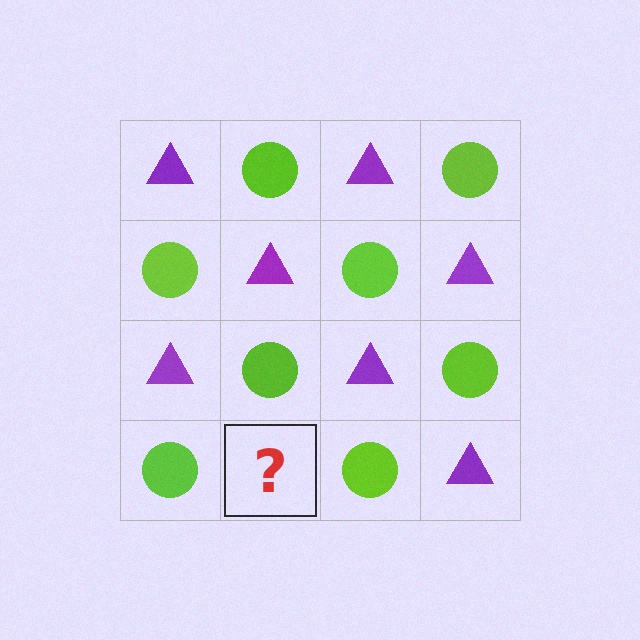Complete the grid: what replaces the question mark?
The question mark should be replaced with a purple triangle.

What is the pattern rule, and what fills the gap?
The rule is that it alternates purple triangle and lime circle in a checkerboard pattern. The gap should be filled with a purple triangle.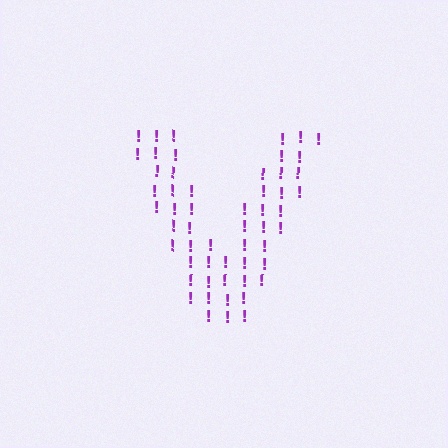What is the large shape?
The large shape is the letter V.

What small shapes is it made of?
It is made of small exclamation marks.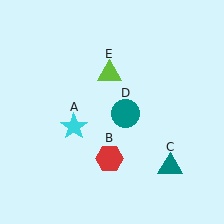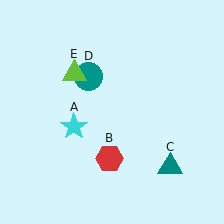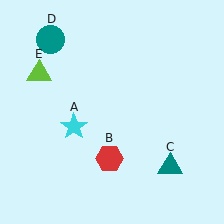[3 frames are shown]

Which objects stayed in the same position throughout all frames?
Cyan star (object A) and red hexagon (object B) and teal triangle (object C) remained stationary.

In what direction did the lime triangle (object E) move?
The lime triangle (object E) moved left.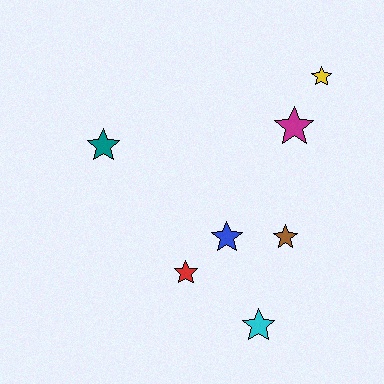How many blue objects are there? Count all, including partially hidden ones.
There is 1 blue object.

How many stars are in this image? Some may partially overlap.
There are 7 stars.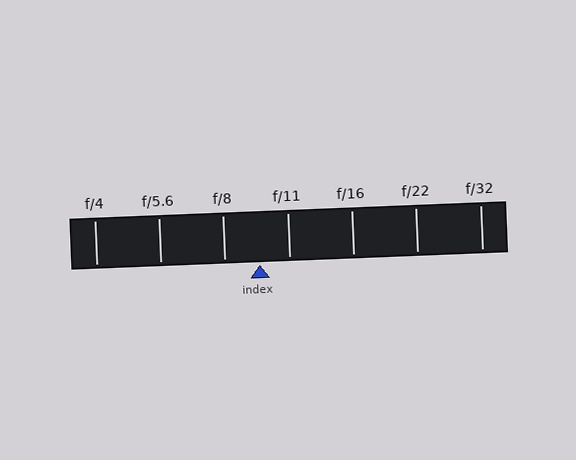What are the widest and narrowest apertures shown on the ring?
The widest aperture shown is f/4 and the narrowest is f/32.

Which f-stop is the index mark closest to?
The index mark is closest to f/11.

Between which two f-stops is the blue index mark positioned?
The index mark is between f/8 and f/11.